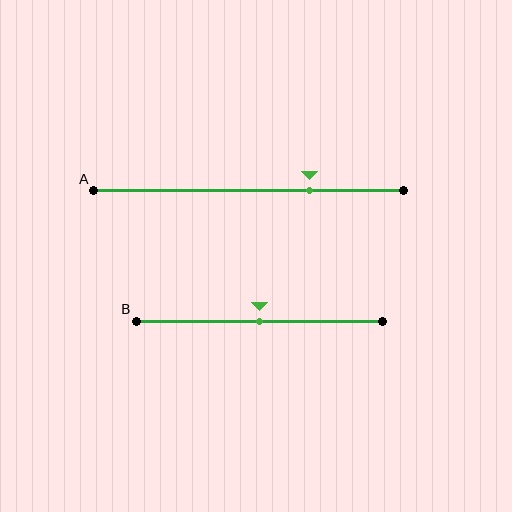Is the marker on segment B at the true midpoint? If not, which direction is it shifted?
Yes, the marker on segment B is at the true midpoint.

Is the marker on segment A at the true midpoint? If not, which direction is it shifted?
No, the marker on segment A is shifted to the right by about 20% of the segment length.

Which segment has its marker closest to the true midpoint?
Segment B has its marker closest to the true midpoint.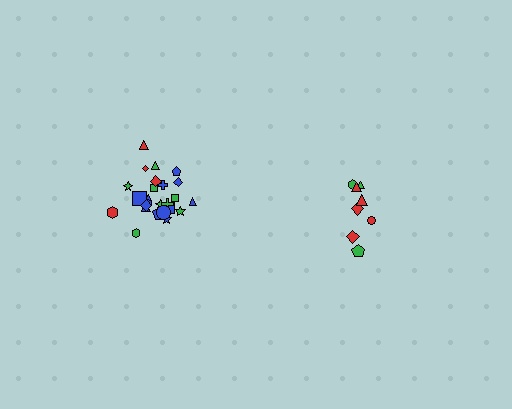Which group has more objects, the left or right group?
The left group.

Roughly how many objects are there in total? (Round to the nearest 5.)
Roughly 35 objects in total.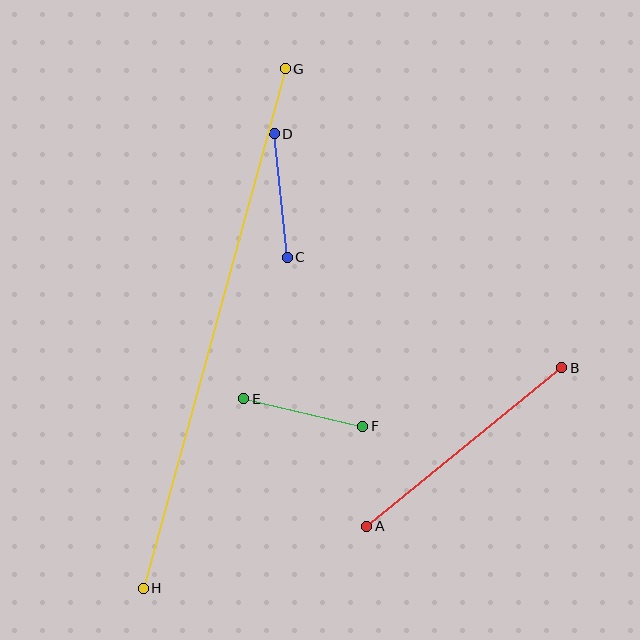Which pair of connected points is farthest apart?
Points G and H are farthest apart.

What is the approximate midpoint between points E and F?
The midpoint is at approximately (303, 412) pixels.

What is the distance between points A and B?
The distance is approximately 251 pixels.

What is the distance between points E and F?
The distance is approximately 122 pixels.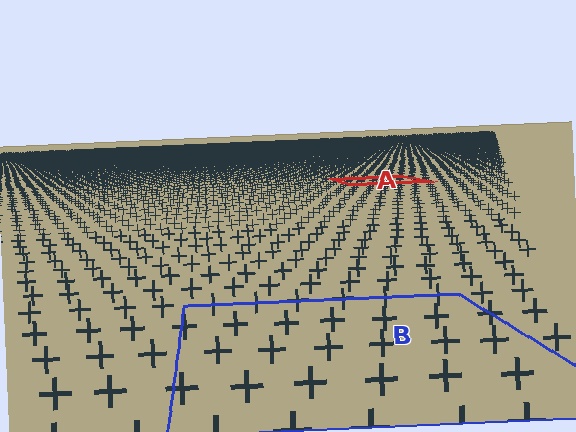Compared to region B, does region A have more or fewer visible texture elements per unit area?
Region A has more texture elements per unit area — they are packed more densely because it is farther away.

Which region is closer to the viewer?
Region B is closer. The texture elements there are larger and more spread out.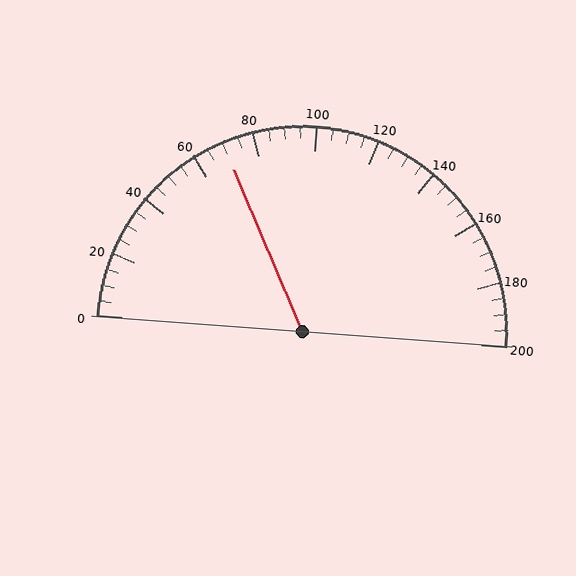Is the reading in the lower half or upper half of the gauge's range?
The reading is in the lower half of the range (0 to 200).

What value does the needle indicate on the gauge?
The needle indicates approximately 70.